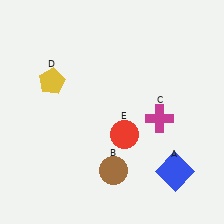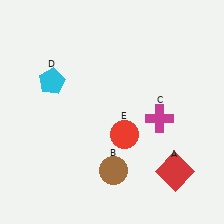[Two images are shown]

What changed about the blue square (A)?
In Image 1, A is blue. In Image 2, it changed to red.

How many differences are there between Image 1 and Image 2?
There are 2 differences between the two images.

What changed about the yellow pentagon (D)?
In Image 1, D is yellow. In Image 2, it changed to cyan.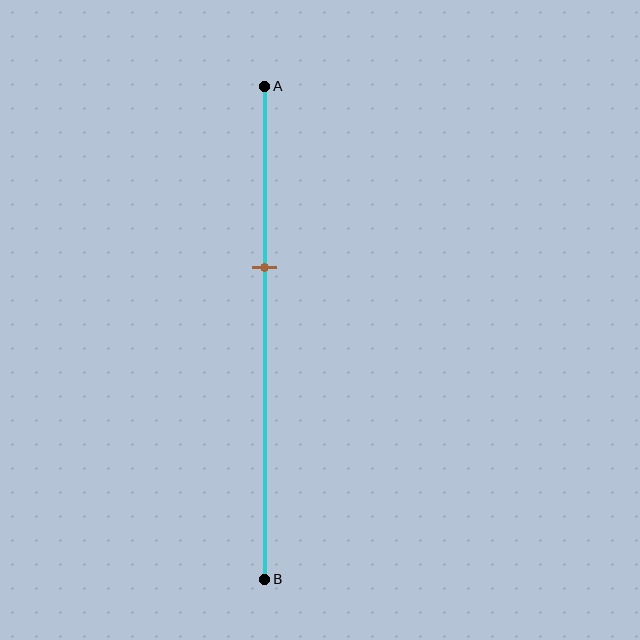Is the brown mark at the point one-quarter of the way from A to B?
No, the mark is at about 35% from A, not at the 25% one-quarter point.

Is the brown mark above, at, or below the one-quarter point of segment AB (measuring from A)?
The brown mark is below the one-quarter point of segment AB.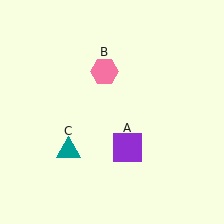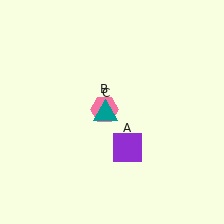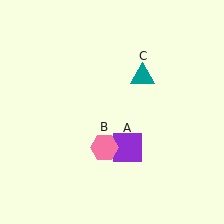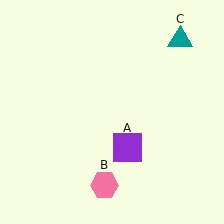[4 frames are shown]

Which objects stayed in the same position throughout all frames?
Purple square (object A) remained stationary.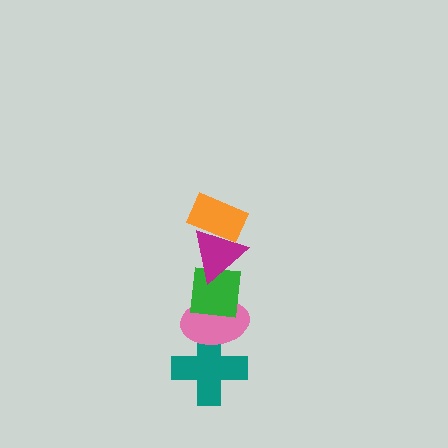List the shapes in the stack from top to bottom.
From top to bottom: the orange rectangle, the magenta triangle, the green square, the pink ellipse, the teal cross.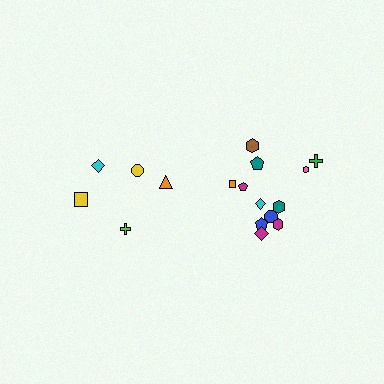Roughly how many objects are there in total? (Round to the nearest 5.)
Roughly 15 objects in total.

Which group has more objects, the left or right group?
The right group.